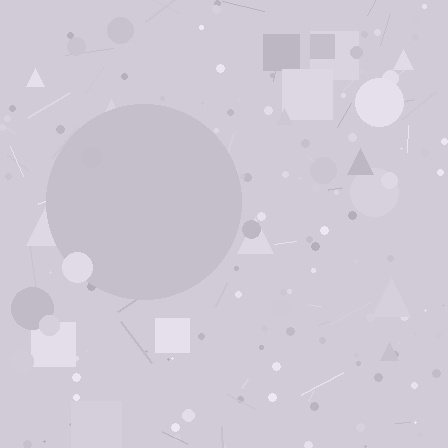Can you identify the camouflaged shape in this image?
The camouflaged shape is a circle.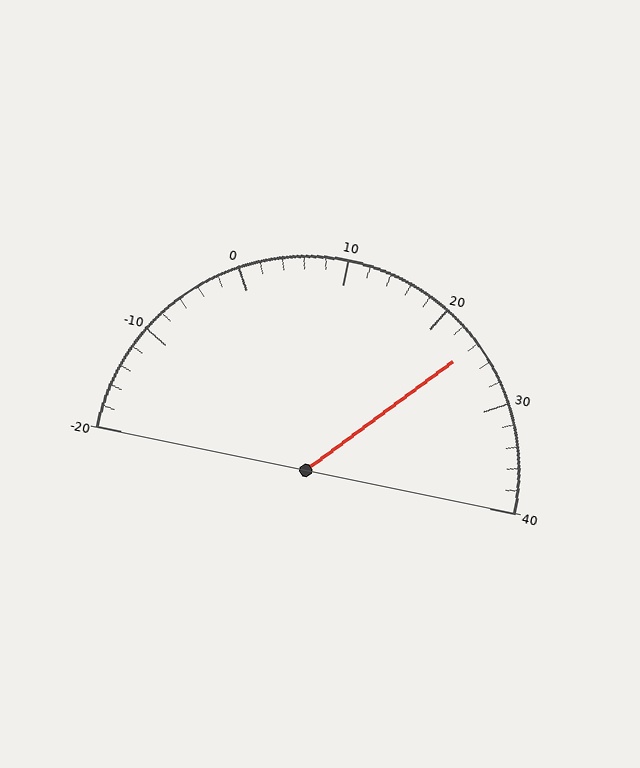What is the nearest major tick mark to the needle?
The nearest major tick mark is 20.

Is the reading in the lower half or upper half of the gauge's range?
The reading is in the upper half of the range (-20 to 40).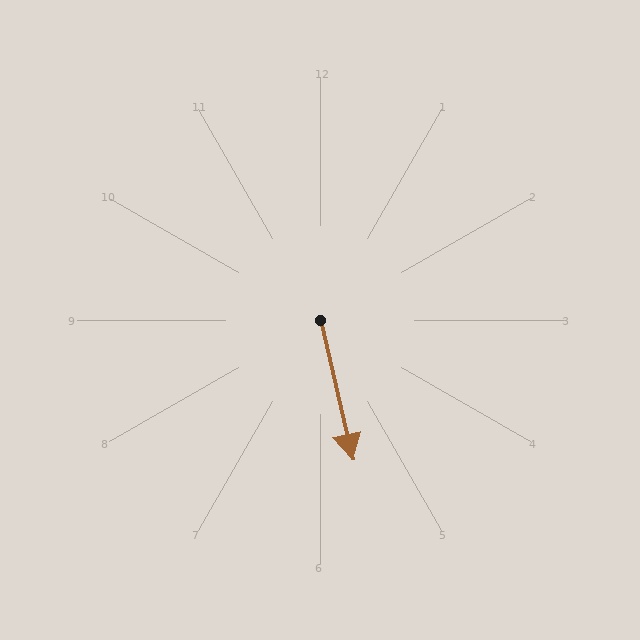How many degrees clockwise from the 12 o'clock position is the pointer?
Approximately 167 degrees.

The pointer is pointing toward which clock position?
Roughly 6 o'clock.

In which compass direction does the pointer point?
South.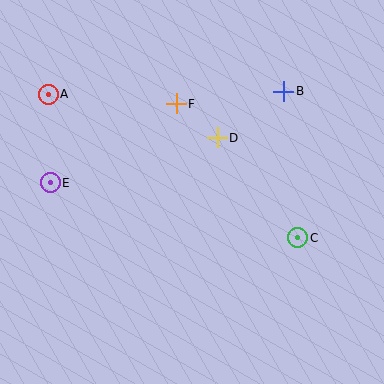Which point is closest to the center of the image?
Point D at (217, 138) is closest to the center.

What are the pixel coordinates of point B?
Point B is at (284, 91).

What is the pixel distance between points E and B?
The distance between E and B is 250 pixels.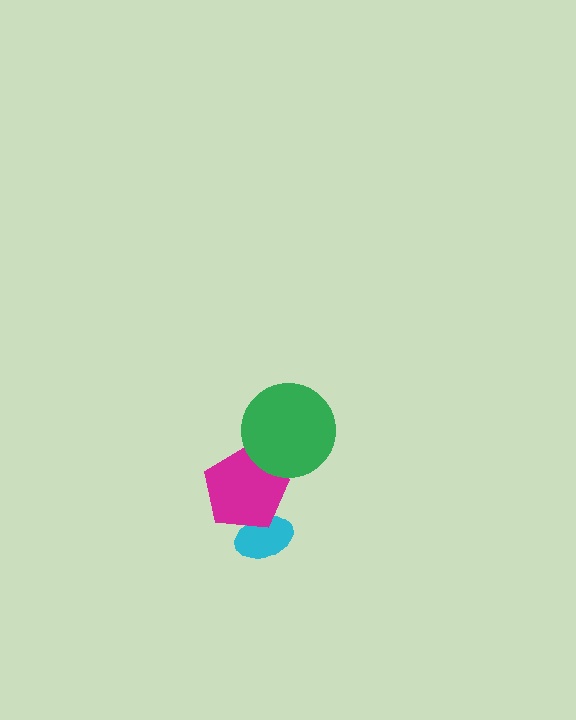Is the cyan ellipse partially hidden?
Yes, it is partially covered by another shape.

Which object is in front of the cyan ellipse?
The magenta pentagon is in front of the cyan ellipse.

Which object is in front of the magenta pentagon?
The green circle is in front of the magenta pentagon.